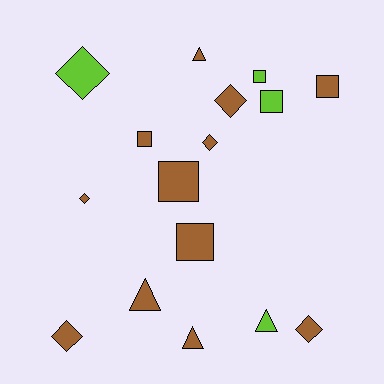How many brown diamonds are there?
There are 5 brown diamonds.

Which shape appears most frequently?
Square, with 6 objects.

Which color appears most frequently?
Brown, with 12 objects.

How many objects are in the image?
There are 16 objects.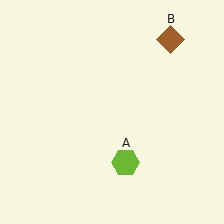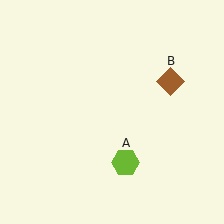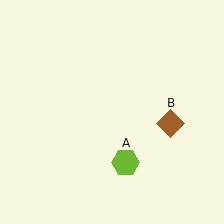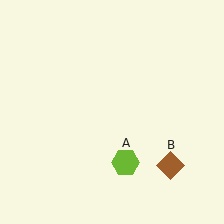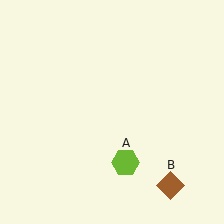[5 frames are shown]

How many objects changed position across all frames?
1 object changed position: brown diamond (object B).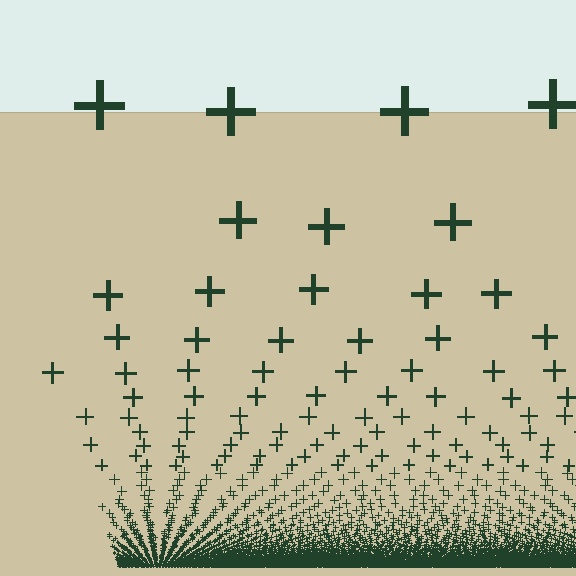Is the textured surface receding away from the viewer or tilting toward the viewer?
The surface appears to tilt toward the viewer. Texture elements get larger and sparser toward the top.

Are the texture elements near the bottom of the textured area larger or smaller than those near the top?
Smaller. The gradient is inverted — elements near the bottom are smaller and denser.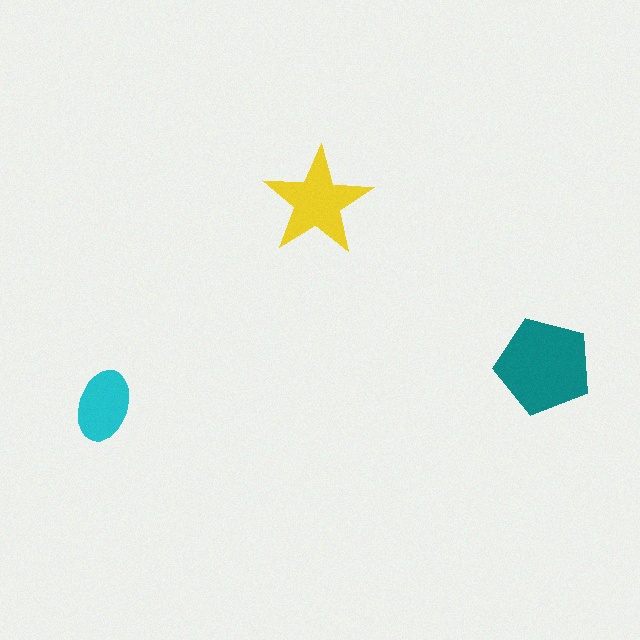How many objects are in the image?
There are 3 objects in the image.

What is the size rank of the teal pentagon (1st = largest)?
1st.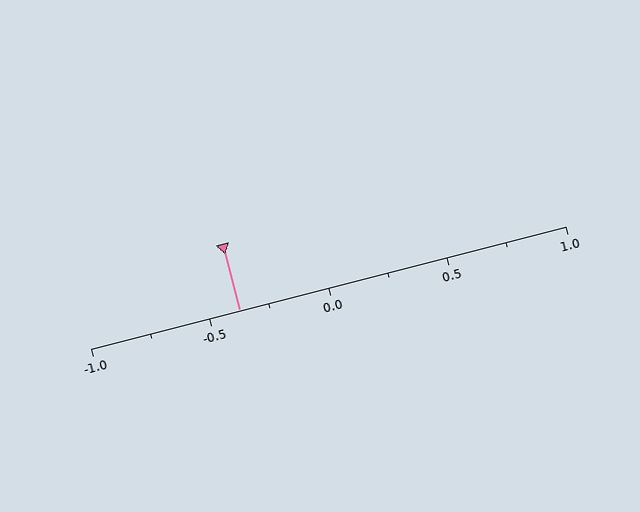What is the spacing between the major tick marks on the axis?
The major ticks are spaced 0.5 apart.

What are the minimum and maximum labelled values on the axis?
The axis runs from -1.0 to 1.0.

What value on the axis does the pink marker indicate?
The marker indicates approximately -0.38.